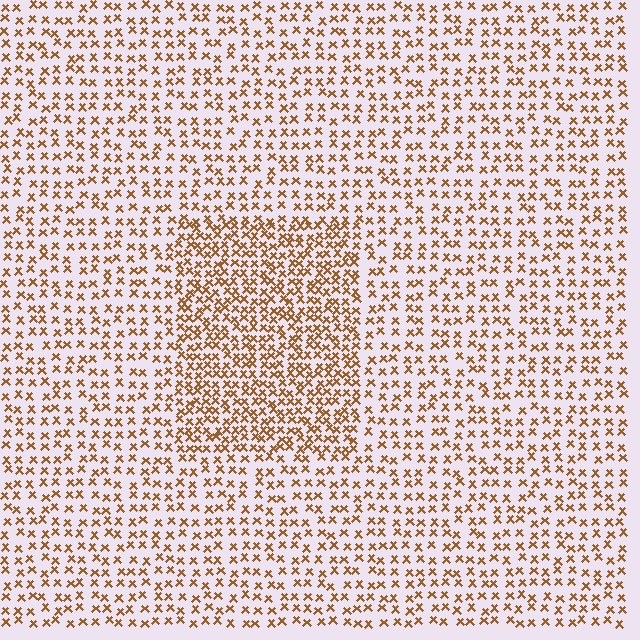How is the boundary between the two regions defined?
The boundary is defined by a change in element density (approximately 1.8x ratio). All elements are the same color, size, and shape.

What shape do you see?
I see a rectangle.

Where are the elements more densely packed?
The elements are more densely packed inside the rectangle boundary.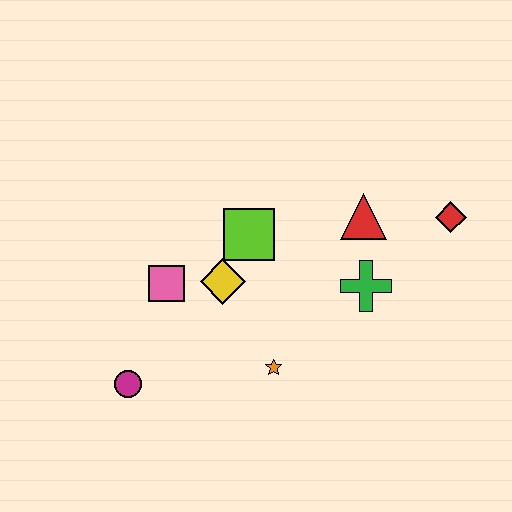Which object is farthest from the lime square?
The red diamond is farthest from the lime square.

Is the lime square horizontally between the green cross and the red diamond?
No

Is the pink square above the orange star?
Yes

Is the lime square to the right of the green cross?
No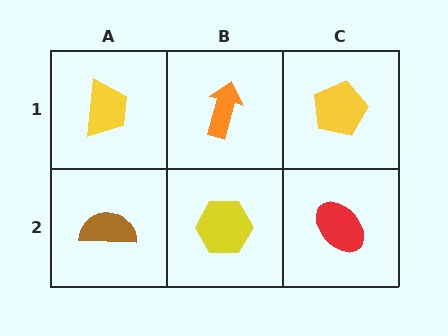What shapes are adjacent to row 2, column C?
A yellow pentagon (row 1, column C), a yellow hexagon (row 2, column B).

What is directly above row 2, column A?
A yellow trapezoid.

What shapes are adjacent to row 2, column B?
An orange arrow (row 1, column B), a brown semicircle (row 2, column A), a red ellipse (row 2, column C).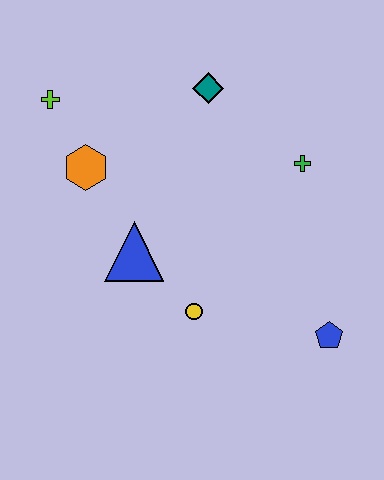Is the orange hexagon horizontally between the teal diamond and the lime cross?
Yes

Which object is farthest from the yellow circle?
The lime cross is farthest from the yellow circle.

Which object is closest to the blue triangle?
The yellow circle is closest to the blue triangle.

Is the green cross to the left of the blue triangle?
No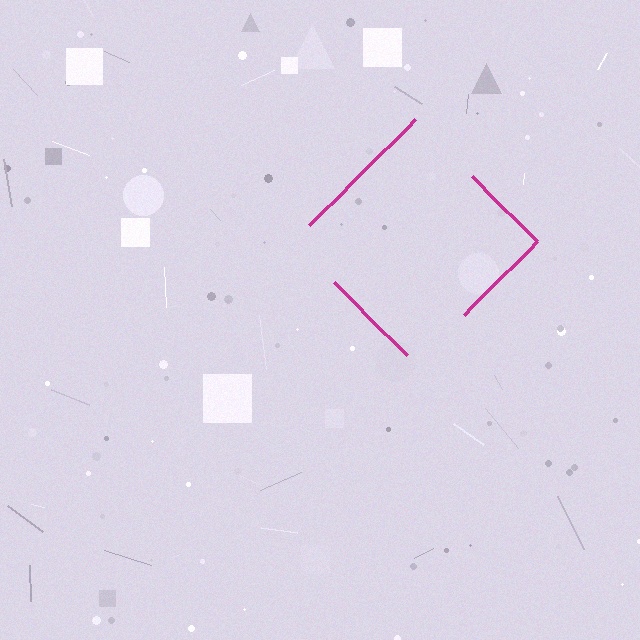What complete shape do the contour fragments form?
The contour fragments form a diamond.